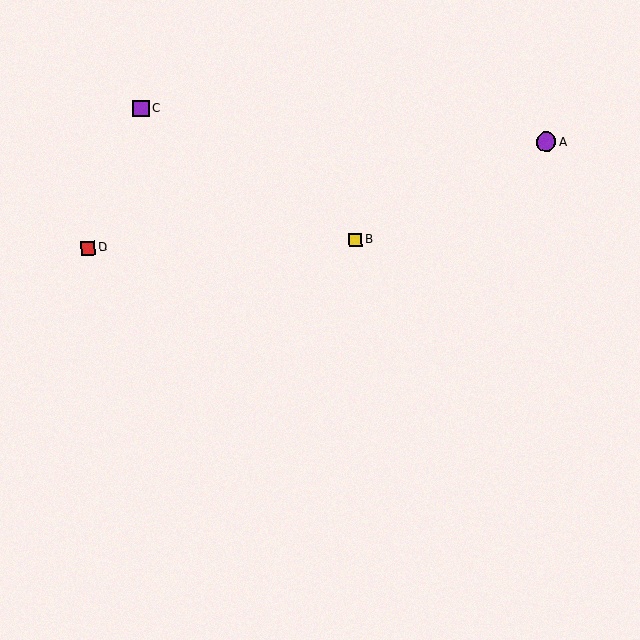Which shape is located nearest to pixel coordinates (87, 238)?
The red square (labeled D) at (88, 248) is nearest to that location.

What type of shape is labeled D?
Shape D is a red square.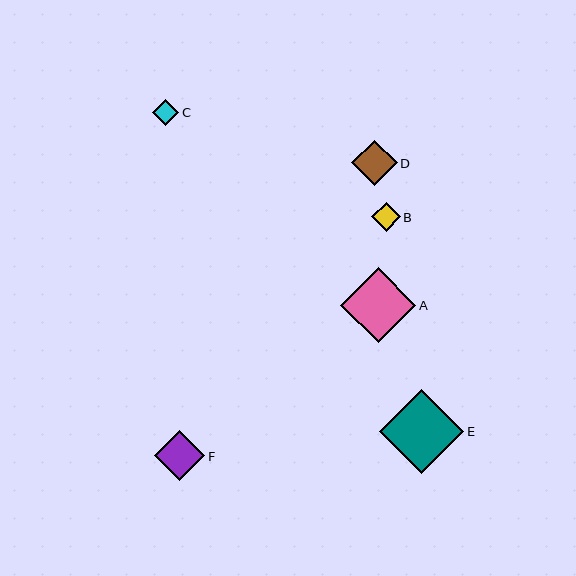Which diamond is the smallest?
Diamond C is the smallest with a size of approximately 26 pixels.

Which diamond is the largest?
Diamond E is the largest with a size of approximately 84 pixels.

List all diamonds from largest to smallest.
From largest to smallest: E, A, F, D, B, C.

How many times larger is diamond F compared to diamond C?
Diamond F is approximately 1.9 times the size of diamond C.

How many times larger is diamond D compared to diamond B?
Diamond D is approximately 1.6 times the size of diamond B.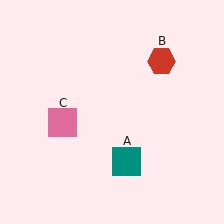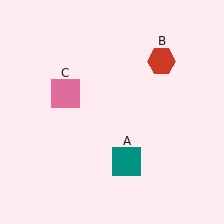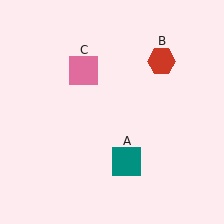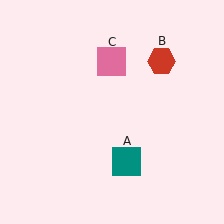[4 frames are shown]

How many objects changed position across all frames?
1 object changed position: pink square (object C).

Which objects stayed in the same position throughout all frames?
Teal square (object A) and red hexagon (object B) remained stationary.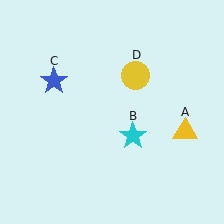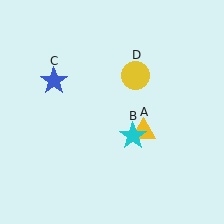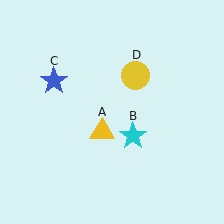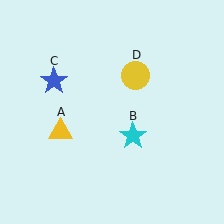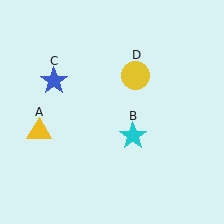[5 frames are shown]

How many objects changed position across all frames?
1 object changed position: yellow triangle (object A).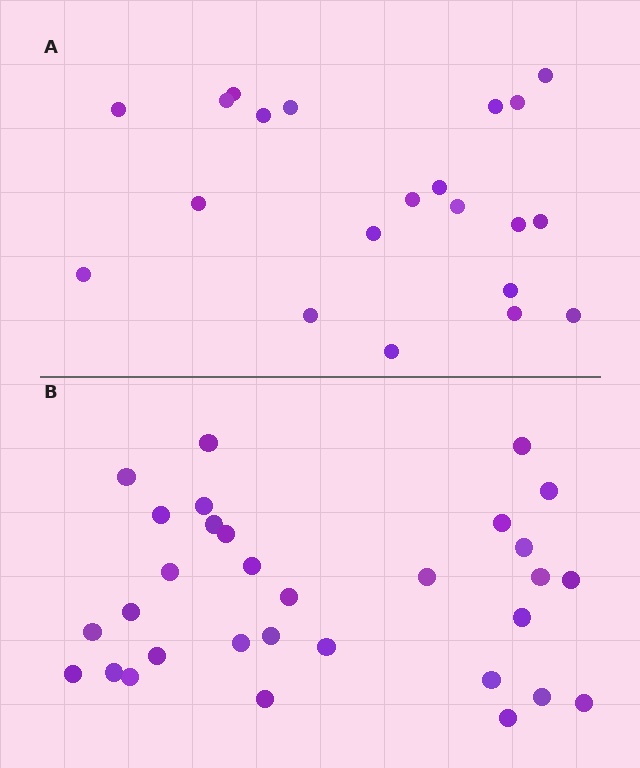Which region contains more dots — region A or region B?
Region B (the bottom region) has more dots.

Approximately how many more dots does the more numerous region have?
Region B has roughly 10 or so more dots than region A.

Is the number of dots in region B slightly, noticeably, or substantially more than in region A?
Region B has substantially more. The ratio is roughly 1.5 to 1.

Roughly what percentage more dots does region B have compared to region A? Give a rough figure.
About 50% more.